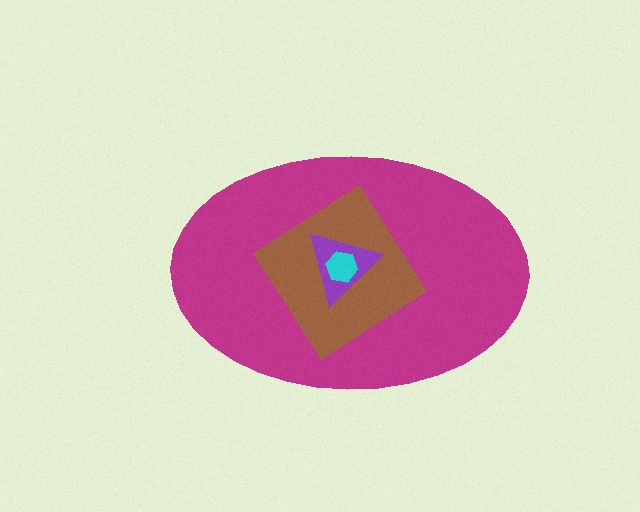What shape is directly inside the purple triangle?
The cyan hexagon.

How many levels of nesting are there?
4.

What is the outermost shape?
The magenta ellipse.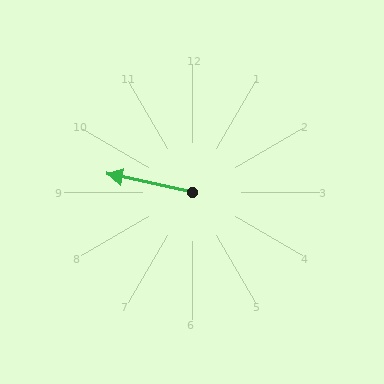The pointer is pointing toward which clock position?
Roughly 9 o'clock.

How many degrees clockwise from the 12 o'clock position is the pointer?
Approximately 282 degrees.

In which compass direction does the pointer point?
West.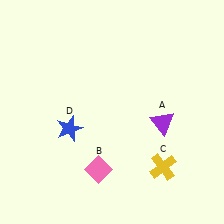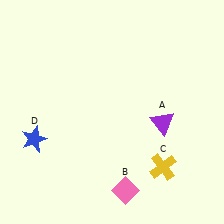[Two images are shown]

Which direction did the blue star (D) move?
The blue star (D) moved left.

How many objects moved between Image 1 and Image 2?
2 objects moved between the two images.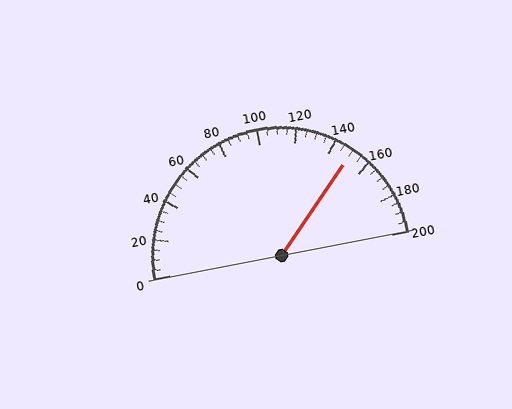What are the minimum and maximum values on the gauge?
The gauge ranges from 0 to 200.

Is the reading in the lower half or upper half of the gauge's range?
The reading is in the upper half of the range (0 to 200).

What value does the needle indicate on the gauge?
The needle indicates approximately 150.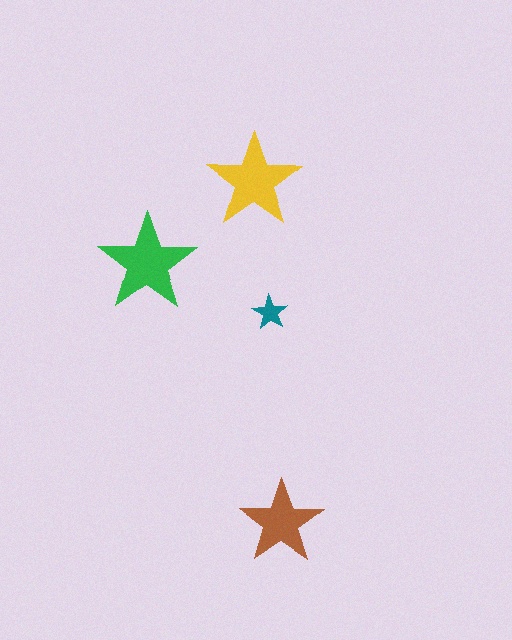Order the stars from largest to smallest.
the green one, the yellow one, the brown one, the teal one.